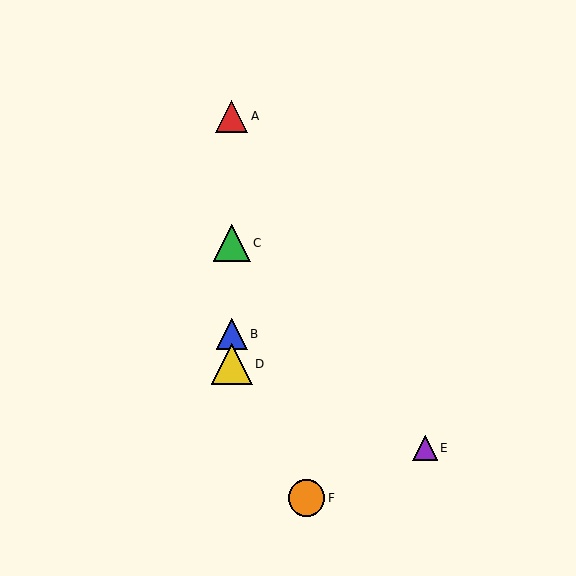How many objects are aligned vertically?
4 objects (A, B, C, D) are aligned vertically.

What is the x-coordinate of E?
Object E is at x≈425.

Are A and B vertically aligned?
Yes, both are at x≈232.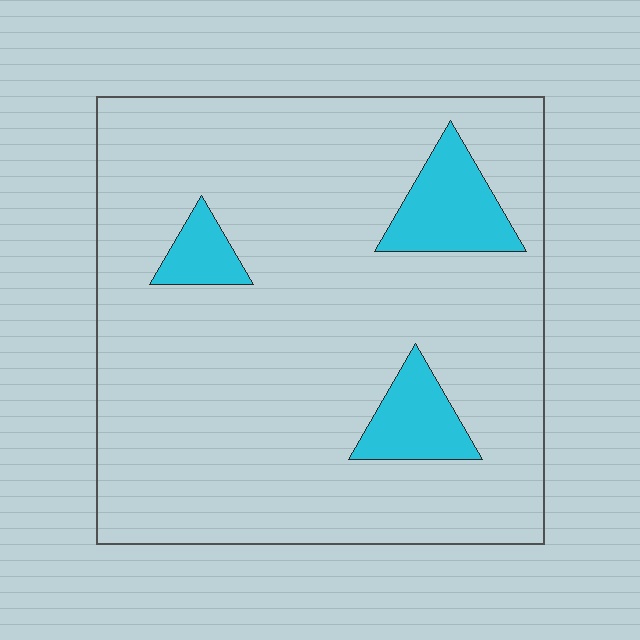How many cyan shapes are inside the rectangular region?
3.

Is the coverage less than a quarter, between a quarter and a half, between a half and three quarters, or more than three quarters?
Less than a quarter.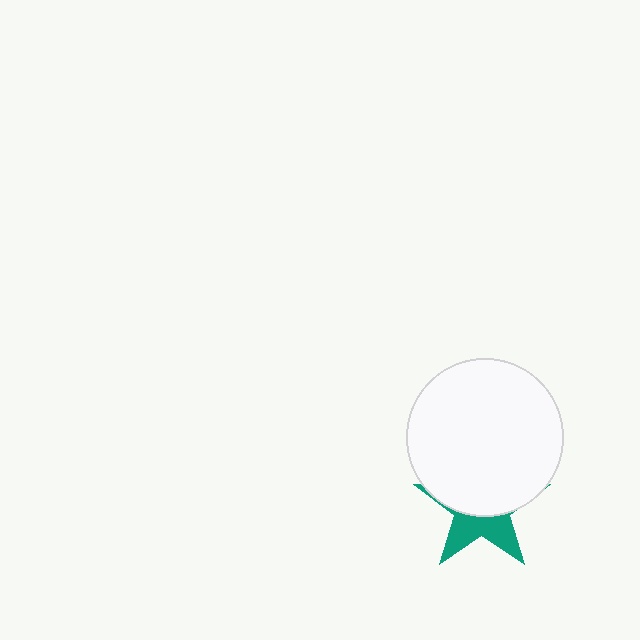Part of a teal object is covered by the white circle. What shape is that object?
It is a star.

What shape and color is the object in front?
The object in front is a white circle.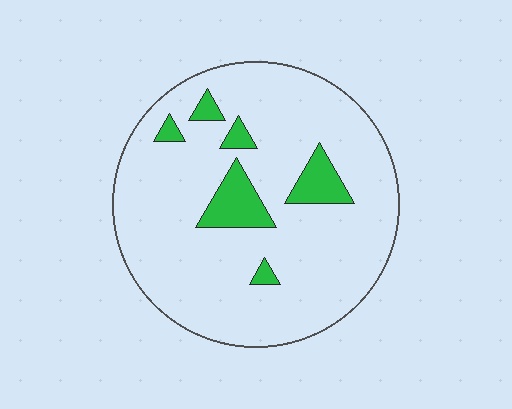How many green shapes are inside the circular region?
6.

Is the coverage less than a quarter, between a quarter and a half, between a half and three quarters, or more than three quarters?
Less than a quarter.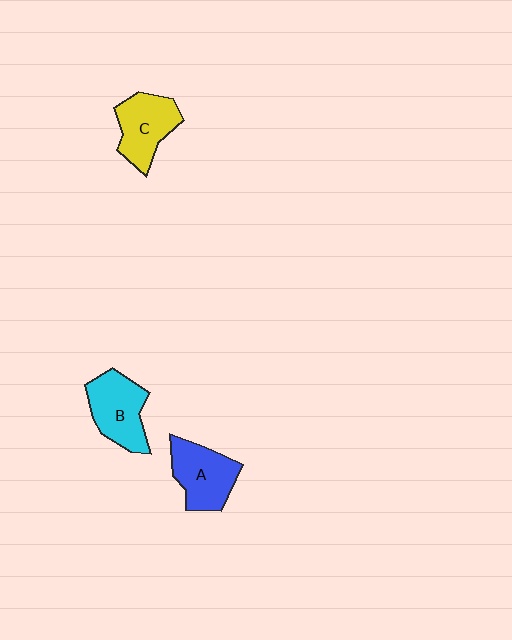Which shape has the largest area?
Shape B (cyan).